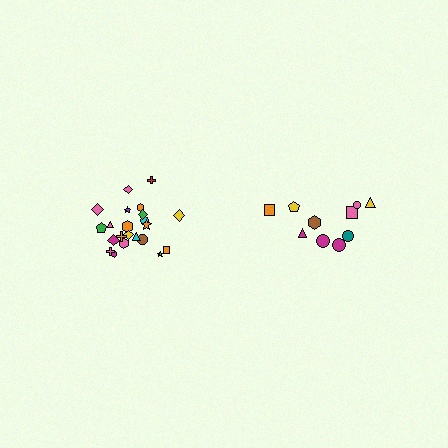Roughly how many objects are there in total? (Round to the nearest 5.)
Roughly 30 objects in total.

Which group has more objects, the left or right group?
The left group.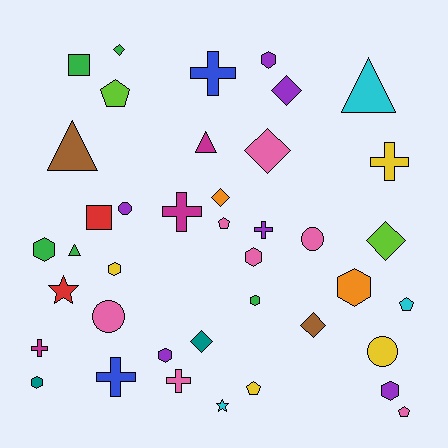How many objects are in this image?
There are 40 objects.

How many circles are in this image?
There are 4 circles.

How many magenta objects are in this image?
There are 3 magenta objects.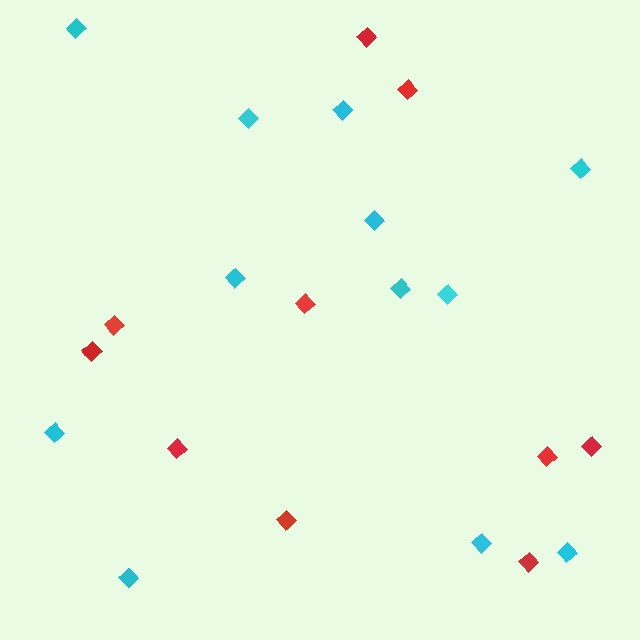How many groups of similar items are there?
There are 2 groups: one group of red diamonds (10) and one group of cyan diamonds (12).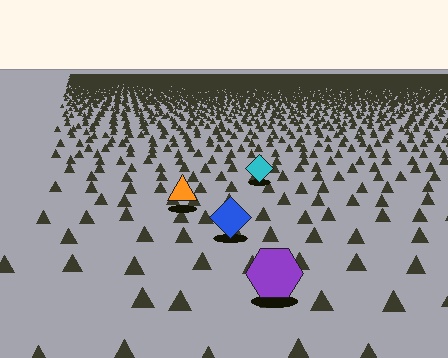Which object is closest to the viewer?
The purple hexagon is closest. The texture marks near it are larger and more spread out.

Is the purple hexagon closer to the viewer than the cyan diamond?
Yes. The purple hexagon is closer — you can tell from the texture gradient: the ground texture is coarser near it.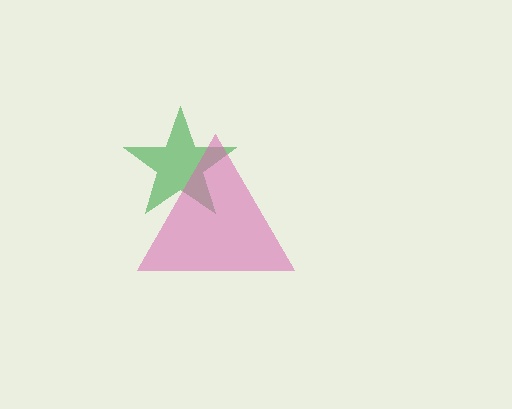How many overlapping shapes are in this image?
There are 2 overlapping shapes in the image.